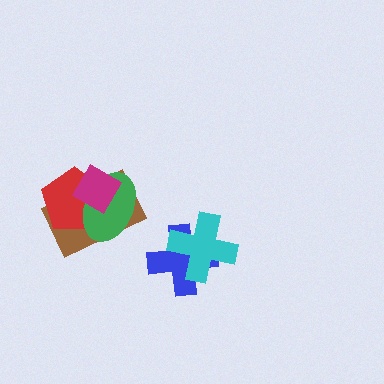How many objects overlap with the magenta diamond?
3 objects overlap with the magenta diamond.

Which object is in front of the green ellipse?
The magenta diamond is in front of the green ellipse.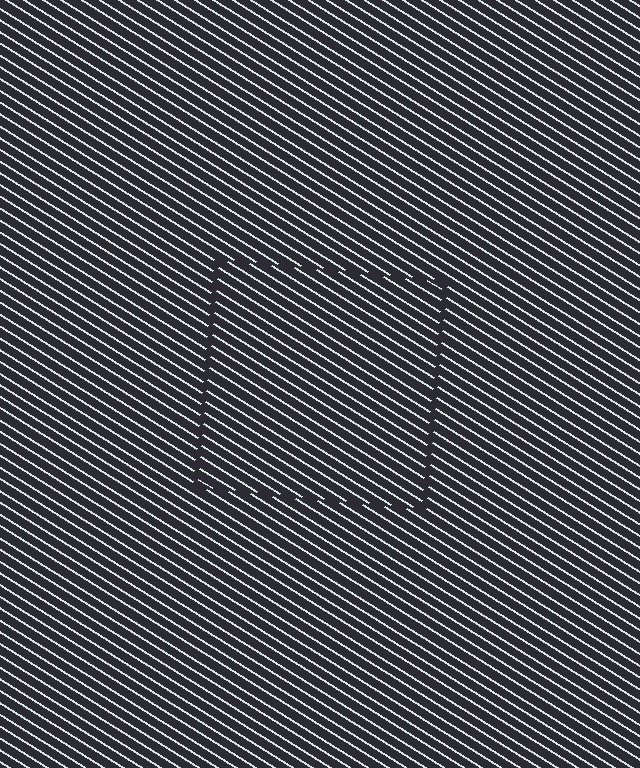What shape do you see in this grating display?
An illusory square. The interior of the shape contains the same grating, shifted by half a period — the contour is defined by the phase discontinuity where line-ends from the inner and outer gratings abut.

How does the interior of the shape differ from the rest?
The interior of the shape contains the same grating, shifted by half a period — the contour is defined by the phase discontinuity where line-ends from the inner and outer gratings abut.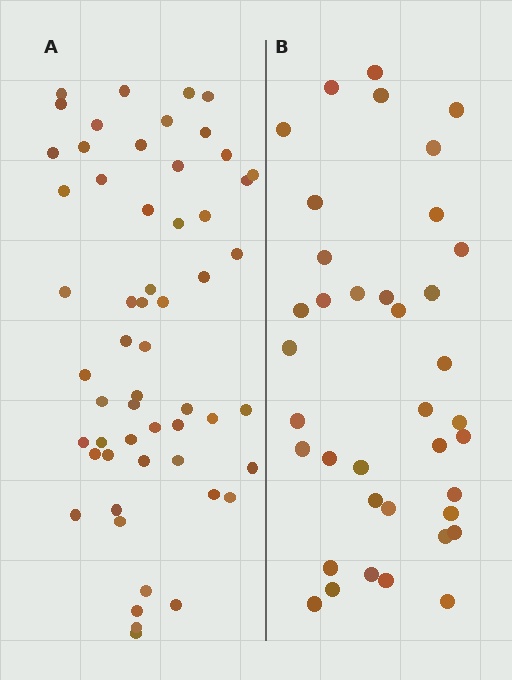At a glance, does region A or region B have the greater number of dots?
Region A (the left region) has more dots.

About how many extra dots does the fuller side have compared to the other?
Region A has approximately 20 more dots than region B.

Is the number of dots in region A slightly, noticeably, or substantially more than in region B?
Region A has substantially more. The ratio is roughly 1.5 to 1.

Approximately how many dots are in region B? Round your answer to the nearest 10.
About 40 dots. (The exact count is 38, which rounds to 40.)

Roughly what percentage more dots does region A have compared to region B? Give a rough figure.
About 45% more.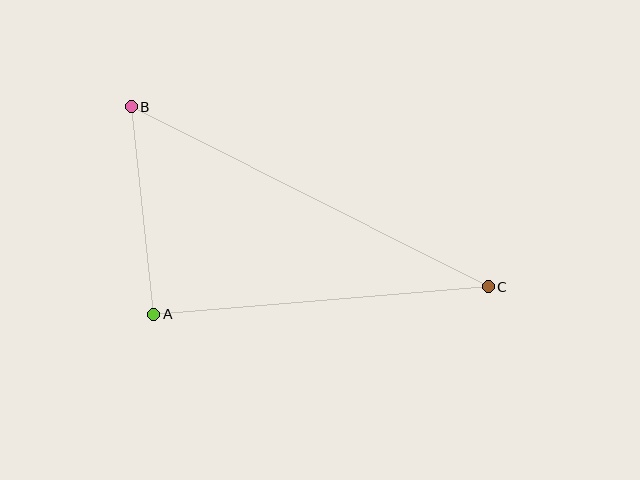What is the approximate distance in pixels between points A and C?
The distance between A and C is approximately 335 pixels.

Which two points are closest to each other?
Points A and B are closest to each other.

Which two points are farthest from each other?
Points B and C are farthest from each other.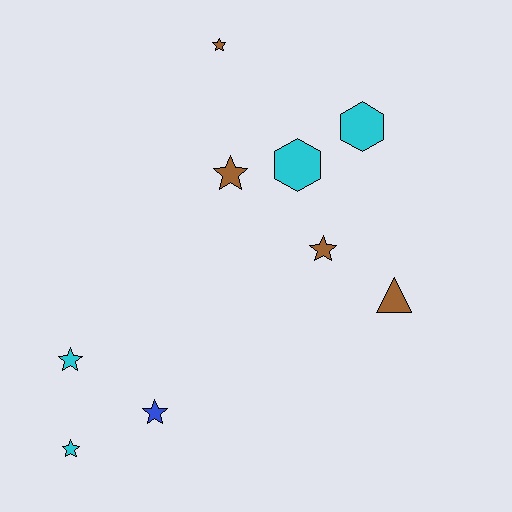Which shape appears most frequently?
Star, with 6 objects.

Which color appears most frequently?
Cyan, with 4 objects.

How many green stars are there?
There are no green stars.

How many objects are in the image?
There are 9 objects.